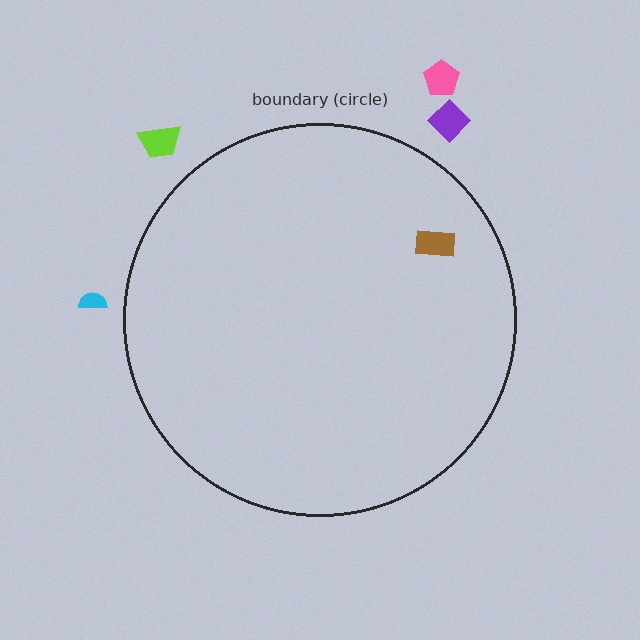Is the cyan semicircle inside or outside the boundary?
Outside.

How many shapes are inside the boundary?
1 inside, 4 outside.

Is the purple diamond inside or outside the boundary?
Outside.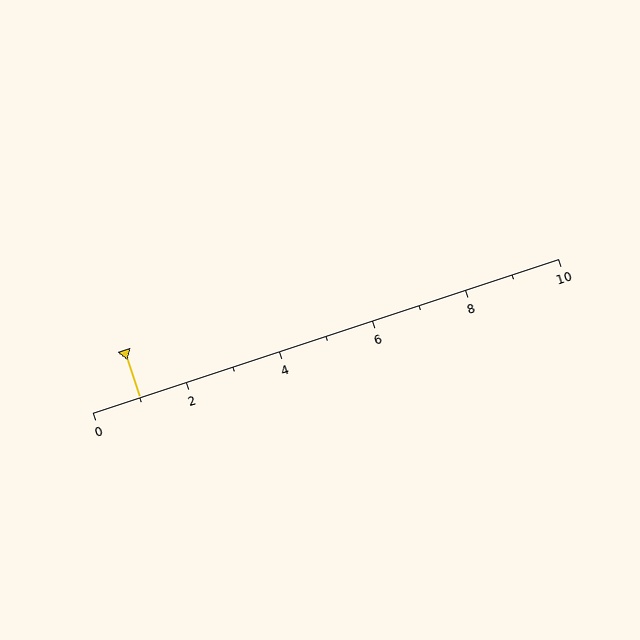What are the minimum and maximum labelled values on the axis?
The axis runs from 0 to 10.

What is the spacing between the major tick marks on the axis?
The major ticks are spaced 2 apart.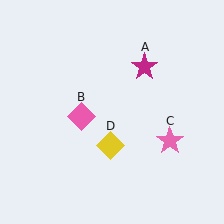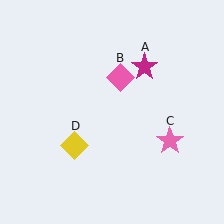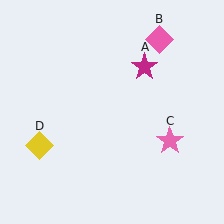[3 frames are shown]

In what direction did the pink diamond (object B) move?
The pink diamond (object B) moved up and to the right.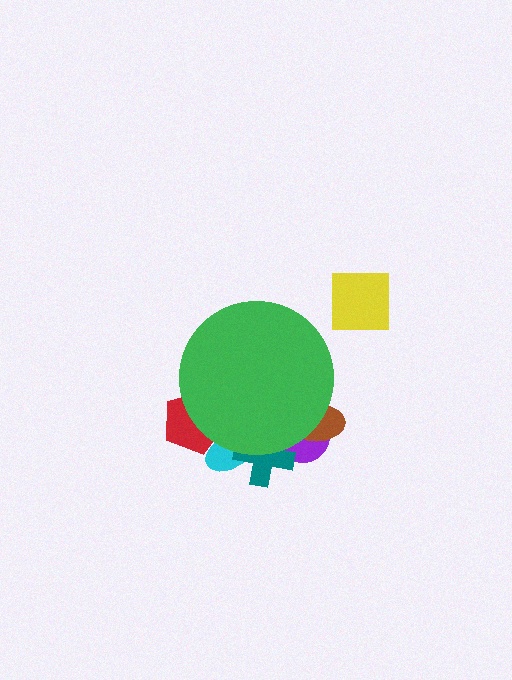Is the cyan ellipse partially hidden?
Yes, the cyan ellipse is partially hidden behind the green circle.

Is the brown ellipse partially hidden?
Yes, the brown ellipse is partially hidden behind the green circle.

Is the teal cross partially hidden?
Yes, the teal cross is partially hidden behind the green circle.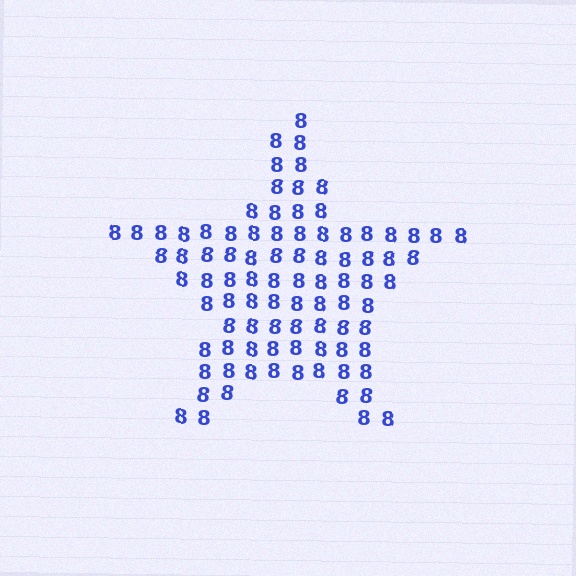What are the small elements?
The small elements are digit 8's.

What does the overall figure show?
The overall figure shows a star.